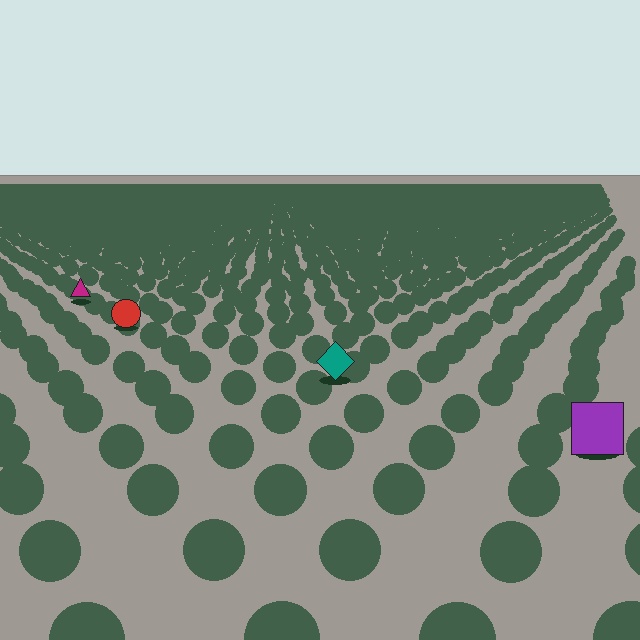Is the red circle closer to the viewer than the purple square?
No. The purple square is closer — you can tell from the texture gradient: the ground texture is coarser near it.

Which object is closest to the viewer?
The purple square is closest. The texture marks near it are larger and more spread out.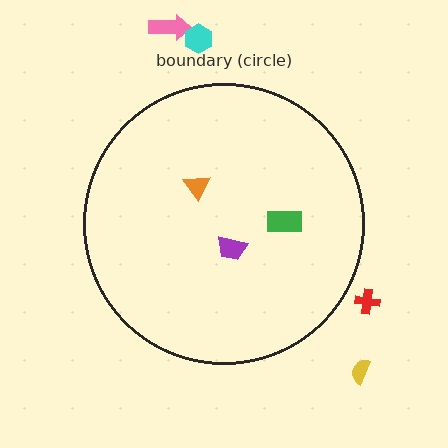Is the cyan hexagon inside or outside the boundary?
Outside.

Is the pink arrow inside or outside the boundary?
Outside.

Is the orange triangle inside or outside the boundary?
Inside.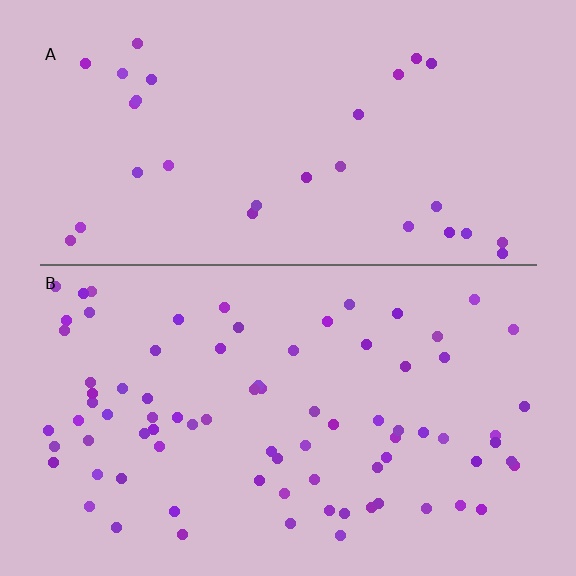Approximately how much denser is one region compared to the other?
Approximately 2.7× — region B over region A.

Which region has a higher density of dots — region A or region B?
B (the bottom).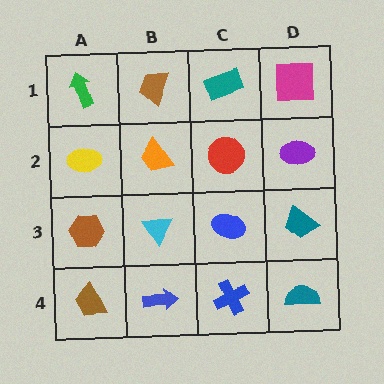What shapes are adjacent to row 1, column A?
A yellow ellipse (row 2, column A), a brown trapezoid (row 1, column B).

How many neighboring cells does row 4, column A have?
2.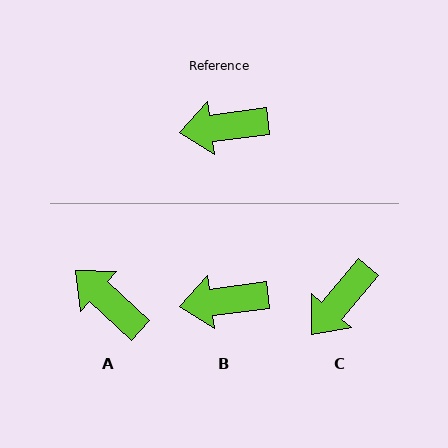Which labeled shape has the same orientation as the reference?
B.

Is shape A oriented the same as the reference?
No, it is off by about 50 degrees.